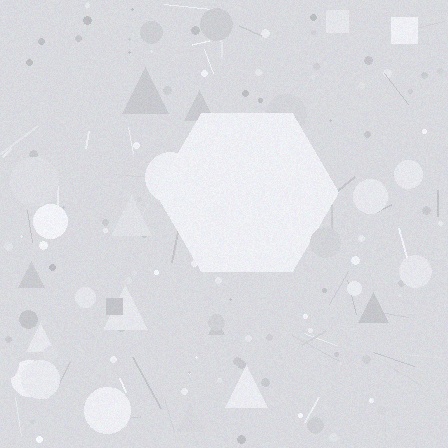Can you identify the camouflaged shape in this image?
The camouflaged shape is a hexagon.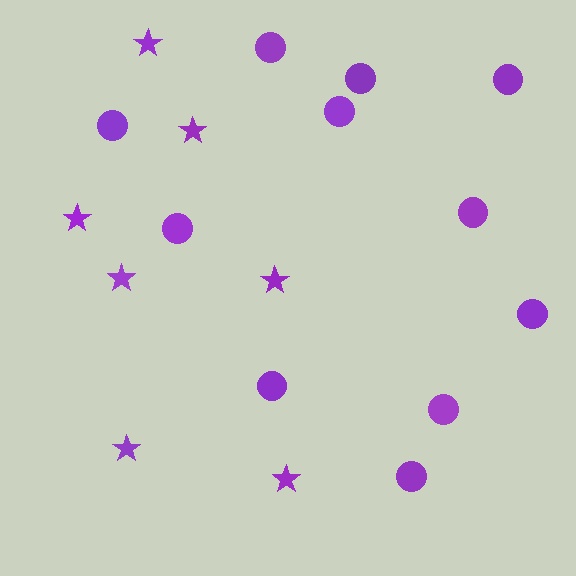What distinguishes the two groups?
There are 2 groups: one group of circles (11) and one group of stars (7).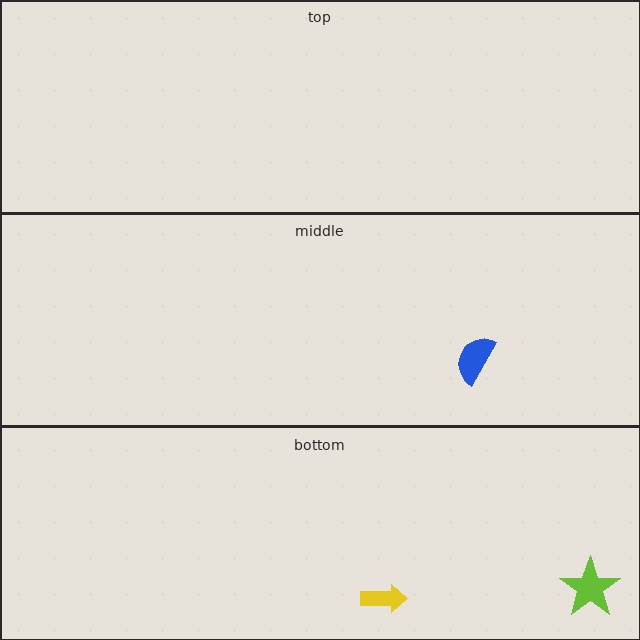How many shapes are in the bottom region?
2.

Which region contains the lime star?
The bottom region.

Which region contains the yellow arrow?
The bottom region.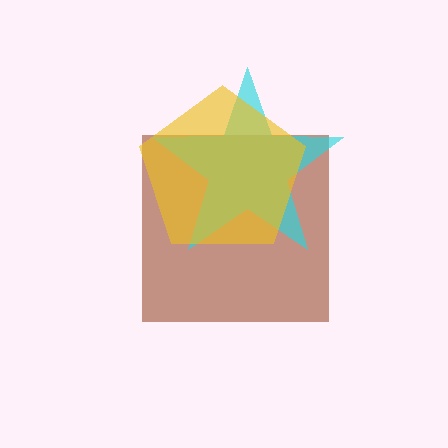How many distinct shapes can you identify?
There are 3 distinct shapes: a brown square, a cyan star, a yellow pentagon.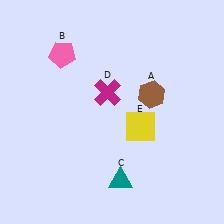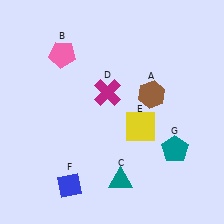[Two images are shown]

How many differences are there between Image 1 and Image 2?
There are 2 differences between the two images.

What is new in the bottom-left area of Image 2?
A blue diamond (F) was added in the bottom-left area of Image 2.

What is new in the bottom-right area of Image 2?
A teal pentagon (G) was added in the bottom-right area of Image 2.